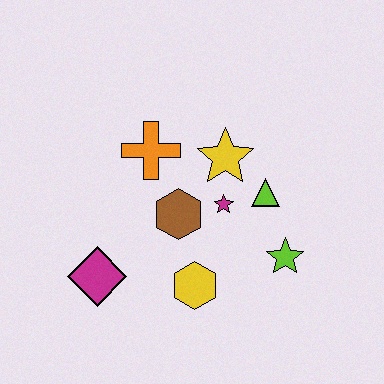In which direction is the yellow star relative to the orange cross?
The yellow star is to the right of the orange cross.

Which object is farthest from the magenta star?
The magenta diamond is farthest from the magenta star.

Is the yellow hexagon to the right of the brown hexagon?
Yes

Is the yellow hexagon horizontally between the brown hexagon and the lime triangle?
Yes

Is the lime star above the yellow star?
No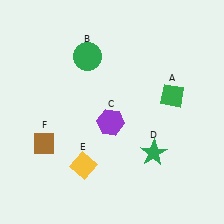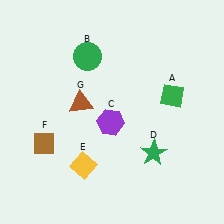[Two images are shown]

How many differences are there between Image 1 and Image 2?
There is 1 difference between the two images.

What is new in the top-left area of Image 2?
A brown triangle (G) was added in the top-left area of Image 2.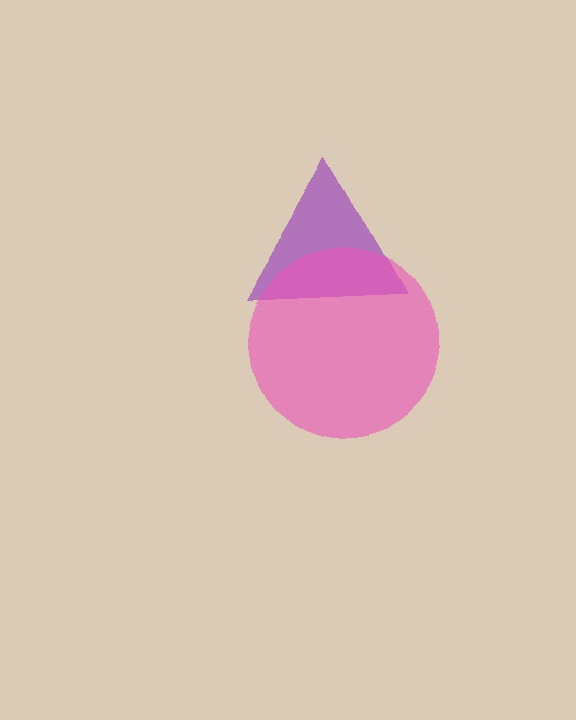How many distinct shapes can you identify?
There are 2 distinct shapes: a purple triangle, a pink circle.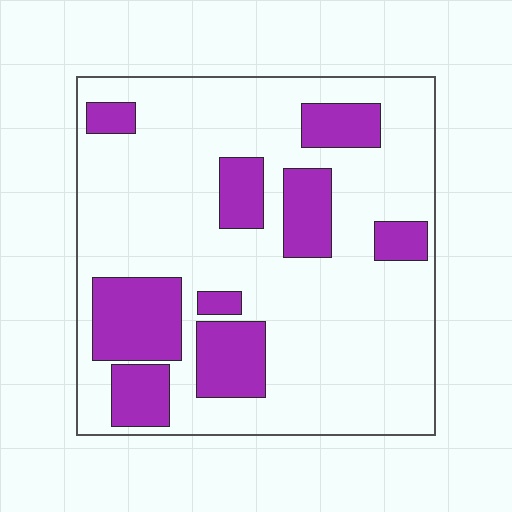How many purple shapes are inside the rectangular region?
9.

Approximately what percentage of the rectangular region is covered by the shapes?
Approximately 25%.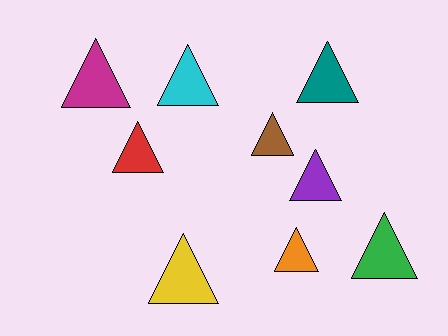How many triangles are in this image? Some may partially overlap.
There are 9 triangles.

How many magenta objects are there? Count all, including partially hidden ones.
There is 1 magenta object.